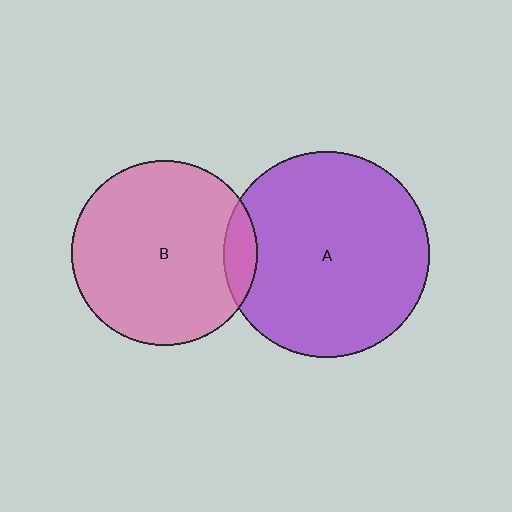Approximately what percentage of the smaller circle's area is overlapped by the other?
Approximately 10%.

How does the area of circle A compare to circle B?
Approximately 1.2 times.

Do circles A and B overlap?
Yes.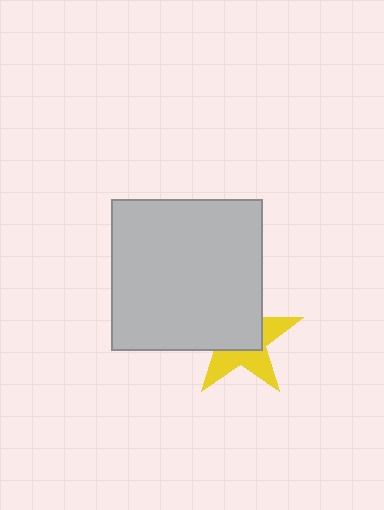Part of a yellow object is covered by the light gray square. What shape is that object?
It is a star.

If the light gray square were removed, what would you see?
You would see the complete yellow star.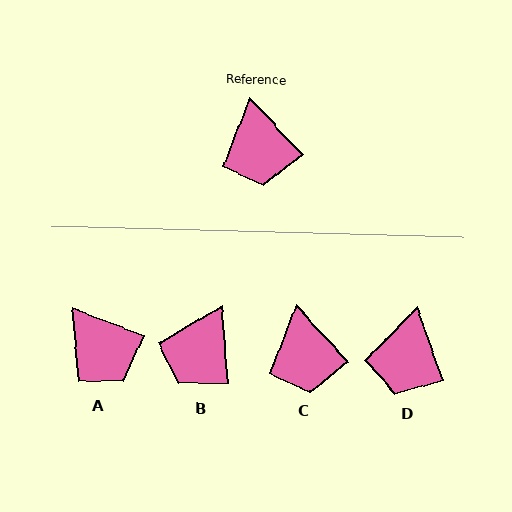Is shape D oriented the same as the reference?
No, it is off by about 23 degrees.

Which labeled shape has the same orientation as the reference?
C.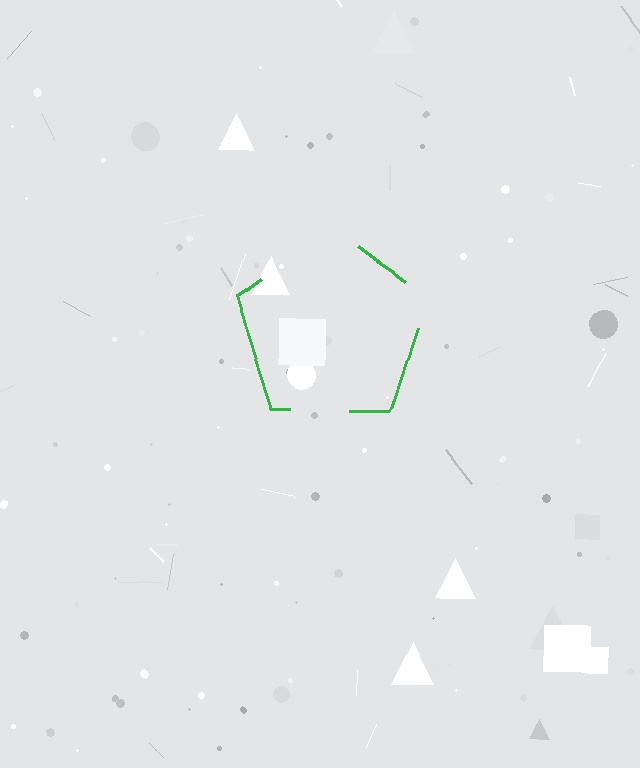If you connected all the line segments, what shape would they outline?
They would outline a pentagon.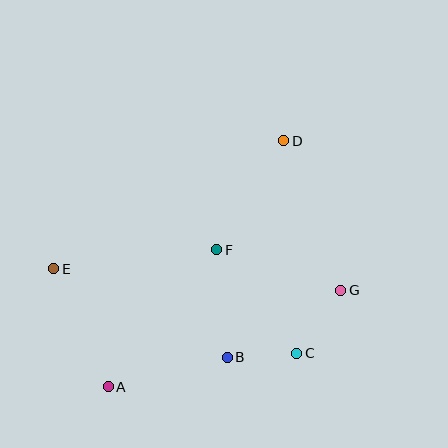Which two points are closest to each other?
Points B and C are closest to each other.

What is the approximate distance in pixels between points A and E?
The distance between A and E is approximately 130 pixels.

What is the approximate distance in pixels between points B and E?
The distance between B and E is approximately 195 pixels.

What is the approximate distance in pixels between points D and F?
The distance between D and F is approximately 128 pixels.